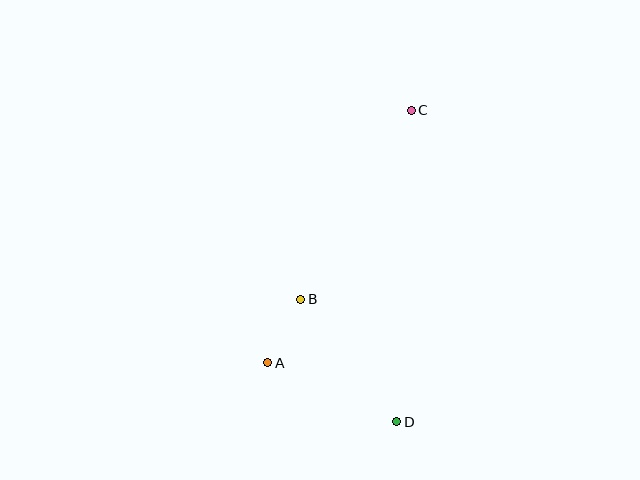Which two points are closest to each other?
Points A and B are closest to each other.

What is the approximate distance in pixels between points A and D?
The distance between A and D is approximately 142 pixels.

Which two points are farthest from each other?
Points C and D are farthest from each other.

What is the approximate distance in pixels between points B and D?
The distance between B and D is approximately 156 pixels.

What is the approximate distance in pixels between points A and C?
The distance between A and C is approximately 290 pixels.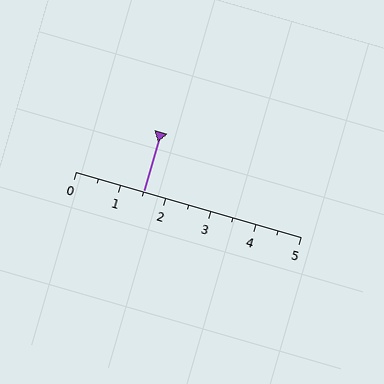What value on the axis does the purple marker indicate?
The marker indicates approximately 1.5.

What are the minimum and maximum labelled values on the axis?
The axis runs from 0 to 5.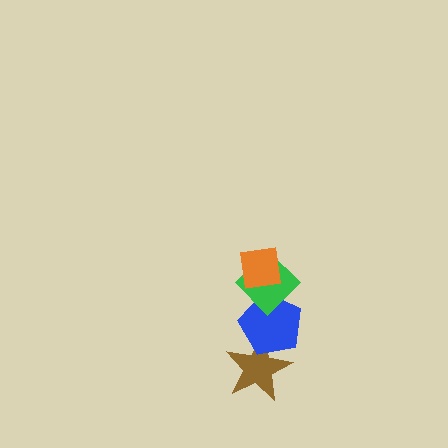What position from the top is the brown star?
The brown star is 4th from the top.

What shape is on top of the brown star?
The blue pentagon is on top of the brown star.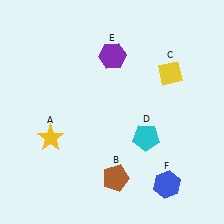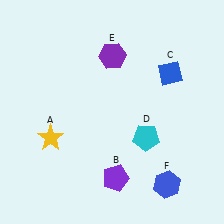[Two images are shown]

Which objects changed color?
B changed from brown to purple. C changed from yellow to blue.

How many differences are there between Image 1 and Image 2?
There are 2 differences between the two images.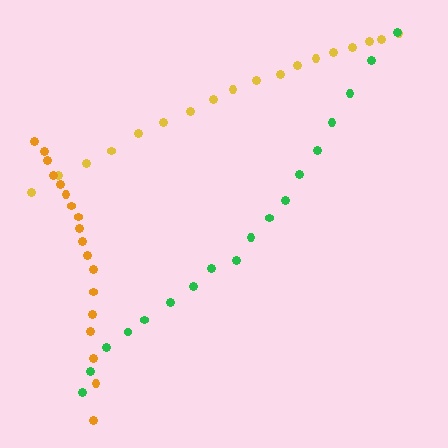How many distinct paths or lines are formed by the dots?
There are 3 distinct paths.